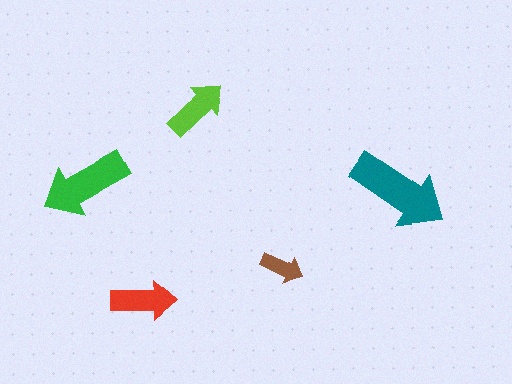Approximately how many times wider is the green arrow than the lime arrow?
About 1.5 times wider.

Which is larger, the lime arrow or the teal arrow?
The teal one.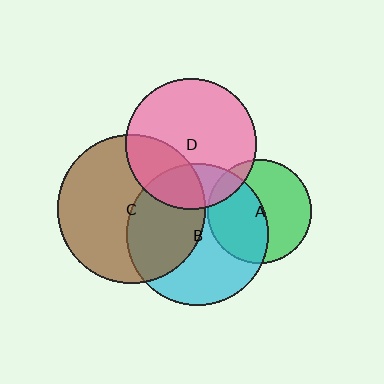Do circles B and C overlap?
Yes.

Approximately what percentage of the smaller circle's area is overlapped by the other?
Approximately 40%.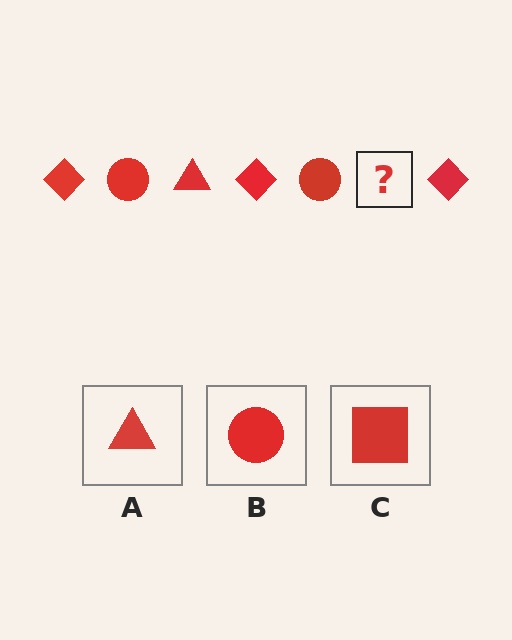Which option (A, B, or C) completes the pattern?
A.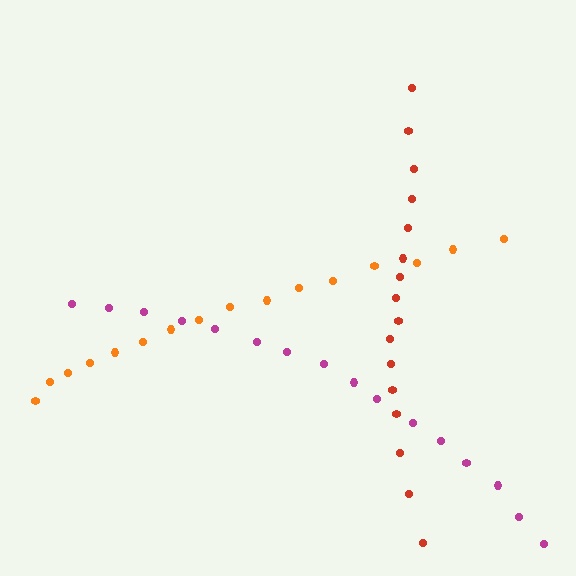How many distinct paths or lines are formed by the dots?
There are 3 distinct paths.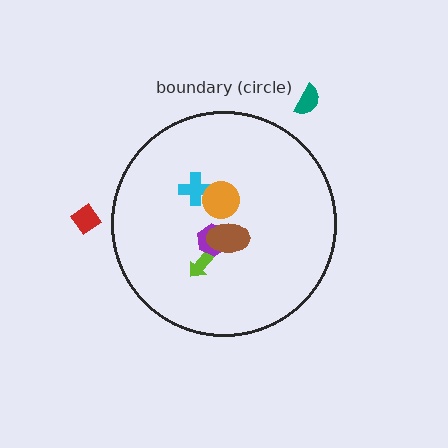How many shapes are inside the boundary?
5 inside, 2 outside.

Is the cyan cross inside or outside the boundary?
Inside.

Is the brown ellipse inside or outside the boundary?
Inside.